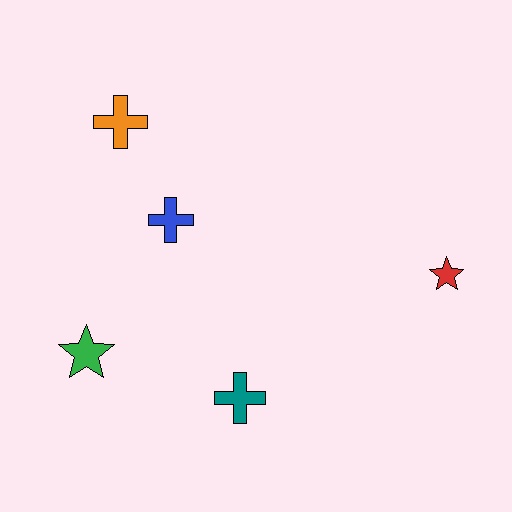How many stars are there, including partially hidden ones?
There are 2 stars.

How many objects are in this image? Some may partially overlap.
There are 5 objects.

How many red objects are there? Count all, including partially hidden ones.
There is 1 red object.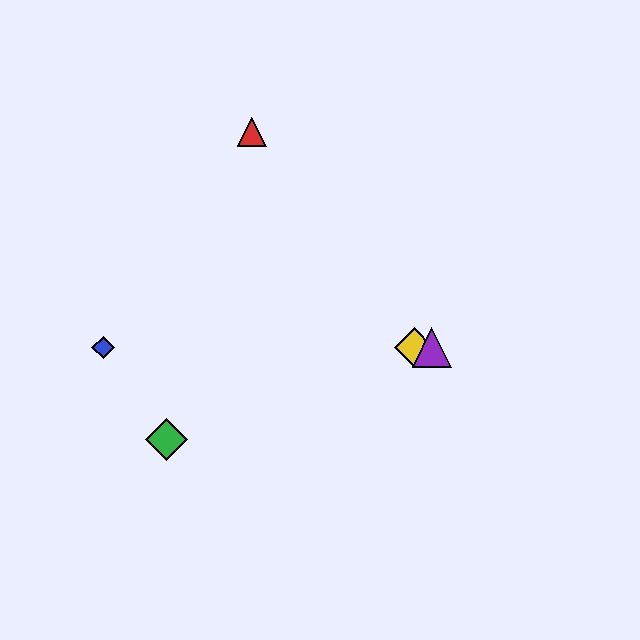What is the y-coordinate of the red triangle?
The red triangle is at y≈132.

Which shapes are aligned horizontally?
The blue diamond, the yellow diamond, the purple triangle are aligned horizontally.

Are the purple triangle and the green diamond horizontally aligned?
No, the purple triangle is at y≈347 and the green diamond is at y≈440.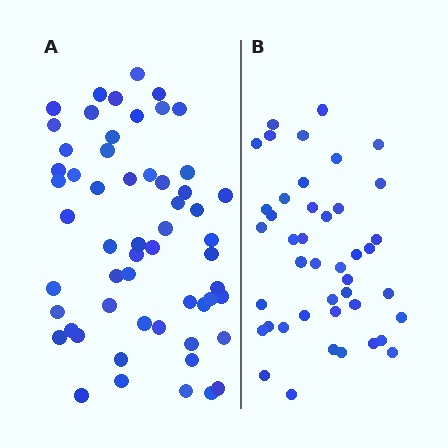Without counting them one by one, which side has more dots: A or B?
Region A (the left region) has more dots.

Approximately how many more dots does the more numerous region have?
Region A has approximately 15 more dots than region B.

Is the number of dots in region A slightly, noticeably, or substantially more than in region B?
Region A has noticeably more, but not dramatically so. The ratio is roughly 1.3 to 1.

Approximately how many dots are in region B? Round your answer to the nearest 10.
About 40 dots. (The exact count is 43, which rounds to 40.)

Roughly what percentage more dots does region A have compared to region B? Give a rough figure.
About 35% more.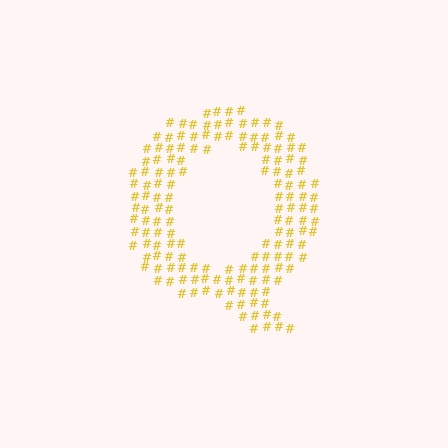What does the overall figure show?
The overall figure shows the letter Q.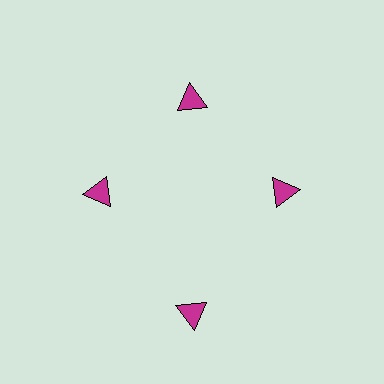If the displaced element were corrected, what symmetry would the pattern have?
It would have 4-fold rotational symmetry — the pattern would map onto itself every 90 degrees.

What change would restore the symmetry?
The symmetry would be restored by moving it inward, back onto the ring so that all 4 triangles sit at equal angles and equal distance from the center.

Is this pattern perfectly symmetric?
No. The 4 magenta triangles are arranged in a ring, but one element near the 6 o'clock position is pushed outward from the center, breaking the 4-fold rotational symmetry.